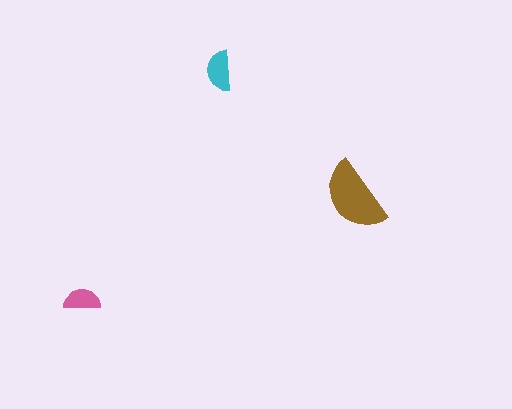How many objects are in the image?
There are 3 objects in the image.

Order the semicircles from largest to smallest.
the brown one, the cyan one, the pink one.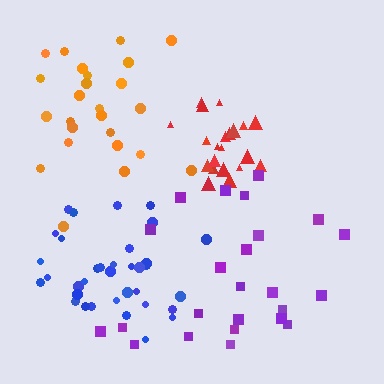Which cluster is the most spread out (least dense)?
Purple.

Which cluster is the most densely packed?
Red.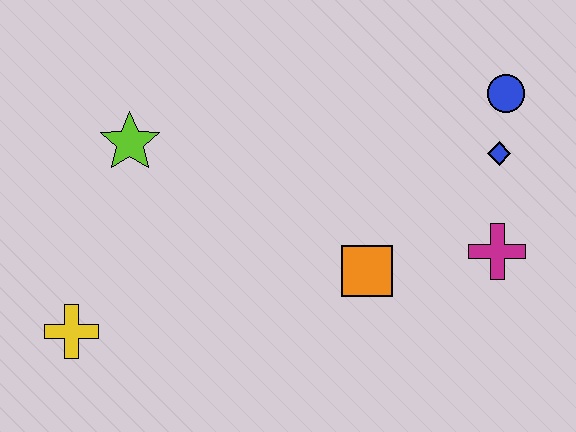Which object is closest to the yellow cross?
The lime star is closest to the yellow cross.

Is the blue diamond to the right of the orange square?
Yes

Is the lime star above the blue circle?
No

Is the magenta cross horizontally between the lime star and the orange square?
No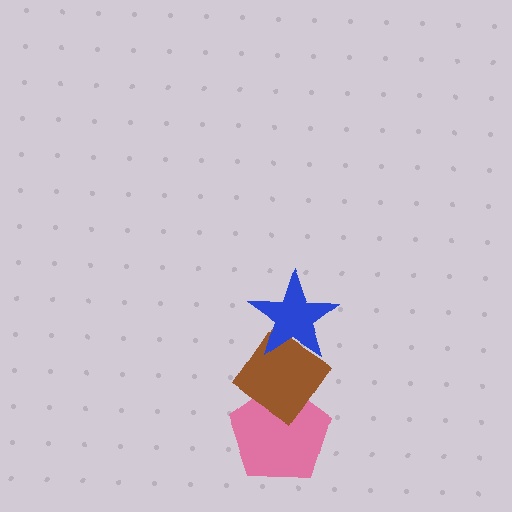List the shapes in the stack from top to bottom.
From top to bottom: the blue star, the brown diamond, the pink pentagon.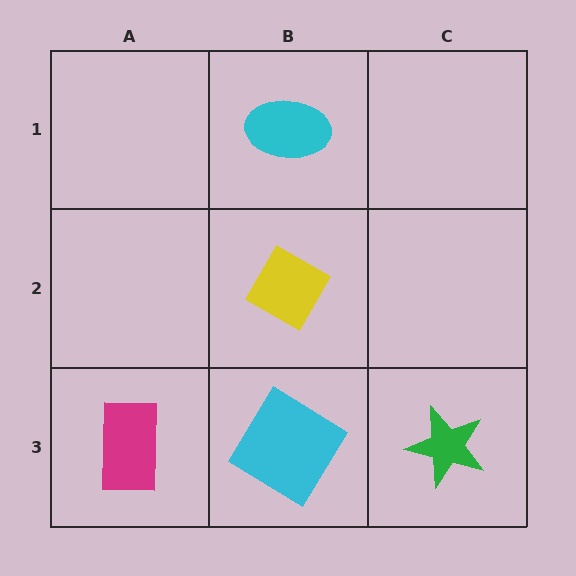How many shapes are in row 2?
1 shape.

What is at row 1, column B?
A cyan ellipse.